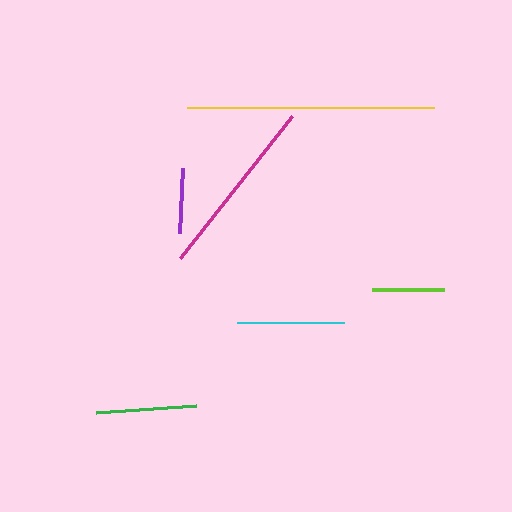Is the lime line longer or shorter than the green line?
The green line is longer than the lime line.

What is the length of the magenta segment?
The magenta segment is approximately 181 pixels long.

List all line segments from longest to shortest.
From longest to shortest: yellow, magenta, cyan, green, lime, purple.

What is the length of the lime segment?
The lime segment is approximately 73 pixels long.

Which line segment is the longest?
The yellow line is the longest at approximately 247 pixels.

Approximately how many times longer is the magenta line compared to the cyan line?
The magenta line is approximately 1.7 times the length of the cyan line.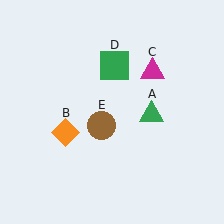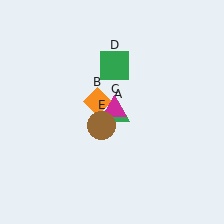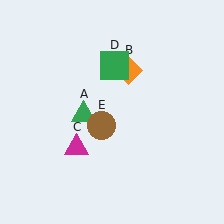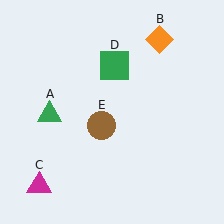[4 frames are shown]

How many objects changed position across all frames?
3 objects changed position: green triangle (object A), orange diamond (object B), magenta triangle (object C).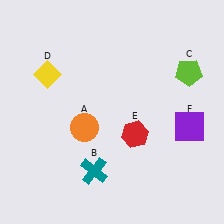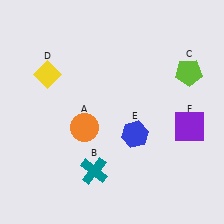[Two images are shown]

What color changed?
The hexagon (E) changed from red in Image 1 to blue in Image 2.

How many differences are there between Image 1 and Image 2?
There is 1 difference between the two images.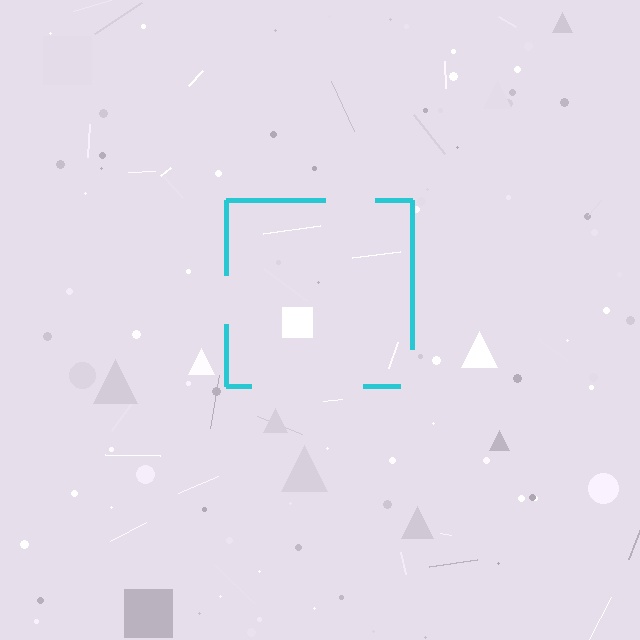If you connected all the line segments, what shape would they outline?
They would outline a square.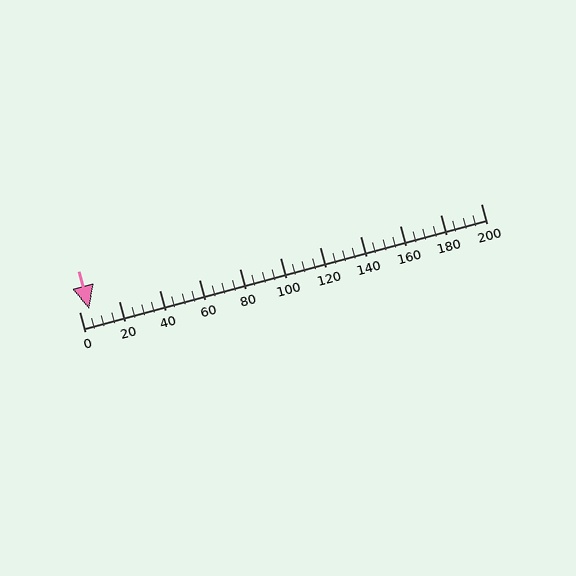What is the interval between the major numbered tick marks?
The major tick marks are spaced 20 units apart.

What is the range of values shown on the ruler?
The ruler shows values from 0 to 200.